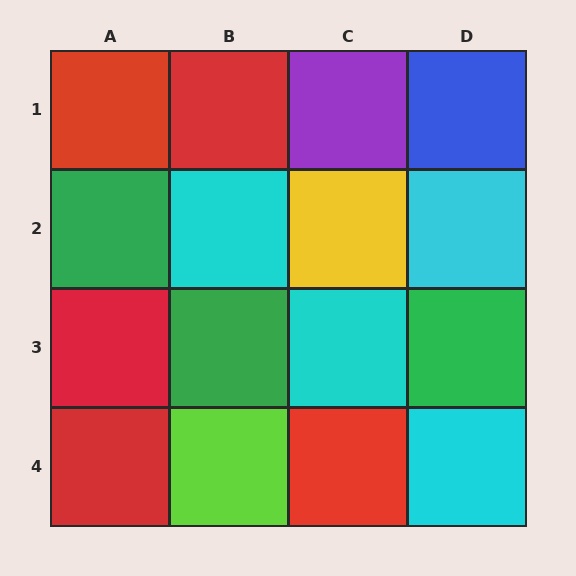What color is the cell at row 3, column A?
Red.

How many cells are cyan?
4 cells are cyan.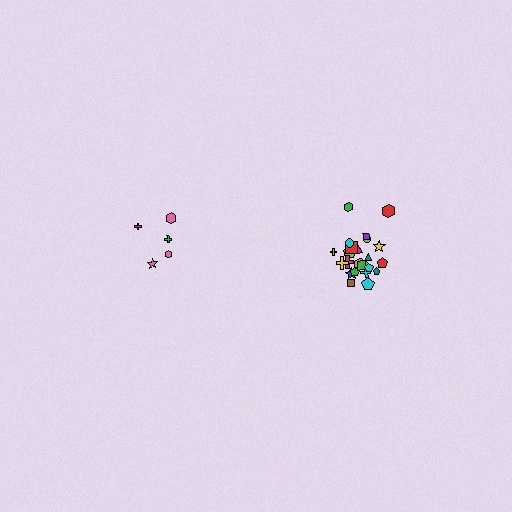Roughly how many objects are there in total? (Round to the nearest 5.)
Roughly 30 objects in total.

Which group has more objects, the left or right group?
The right group.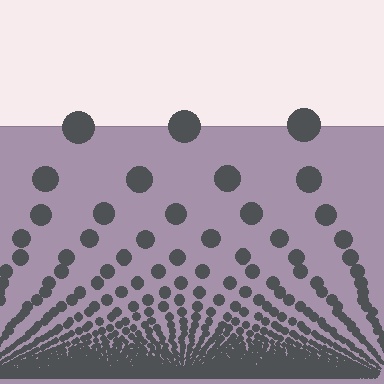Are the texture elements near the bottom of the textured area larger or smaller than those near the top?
Smaller. The gradient is inverted — elements near the bottom are smaller and denser.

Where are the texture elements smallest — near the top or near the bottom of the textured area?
Near the bottom.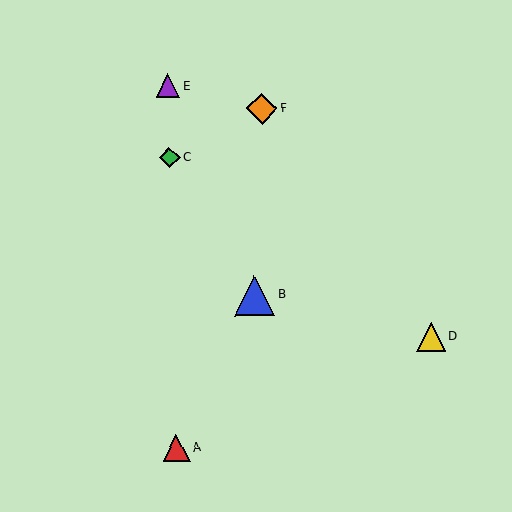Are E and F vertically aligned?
No, E is at x≈168 and F is at x≈262.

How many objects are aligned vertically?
3 objects (A, C, E) are aligned vertically.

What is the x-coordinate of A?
Object A is at x≈176.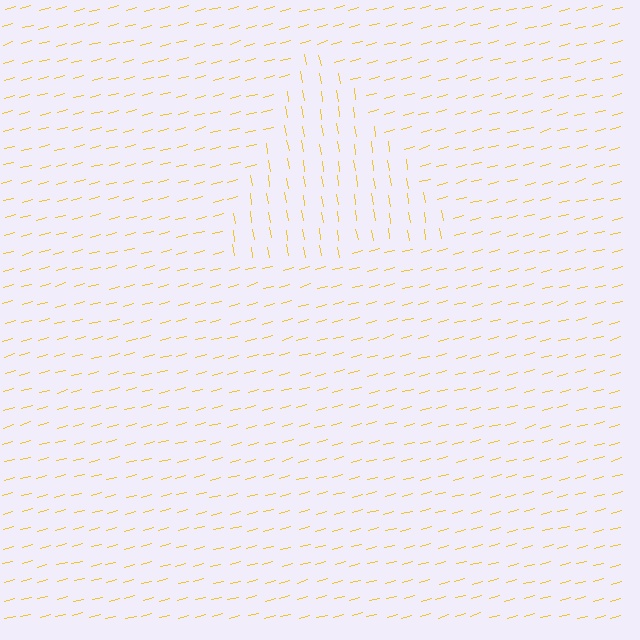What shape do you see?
I see a triangle.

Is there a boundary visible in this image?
Yes, there is a texture boundary formed by a change in line orientation.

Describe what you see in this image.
The image is filled with small yellow line segments. A triangle region in the image has lines oriented differently from the surrounding lines, creating a visible texture boundary.